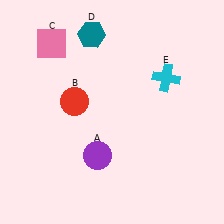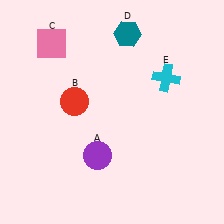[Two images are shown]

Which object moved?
The teal hexagon (D) moved right.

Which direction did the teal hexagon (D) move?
The teal hexagon (D) moved right.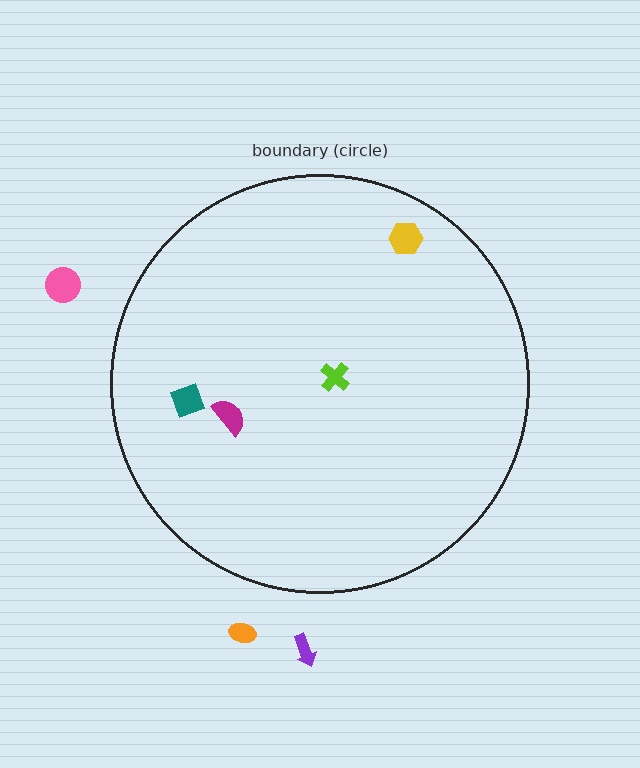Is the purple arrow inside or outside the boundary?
Outside.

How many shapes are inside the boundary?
4 inside, 3 outside.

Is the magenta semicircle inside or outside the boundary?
Inside.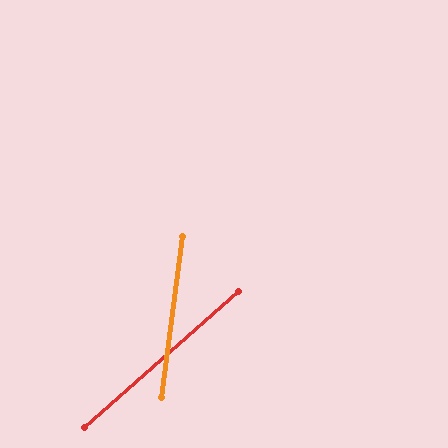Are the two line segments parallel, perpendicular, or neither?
Neither parallel nor perpendicular — they differ by about 41°.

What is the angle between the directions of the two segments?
Approximately 41 degrees.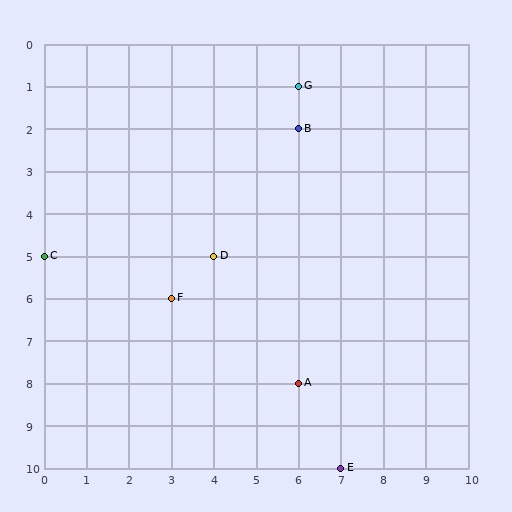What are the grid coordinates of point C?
Point C is at grid coordinates (0, 5).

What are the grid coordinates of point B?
Point B is at grid coordinates (6, 2).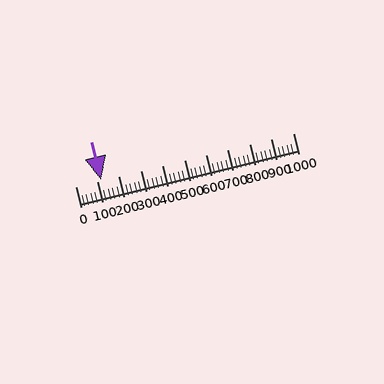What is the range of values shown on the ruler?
The ruler shows values from 0 to 1000.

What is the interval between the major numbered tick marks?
The major tick marks are spaced 100 units apart.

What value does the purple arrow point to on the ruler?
The purple arrow points to approximately 120.